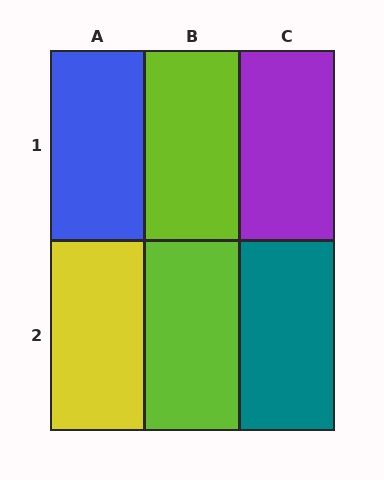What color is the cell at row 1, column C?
Purple.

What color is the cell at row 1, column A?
Blue.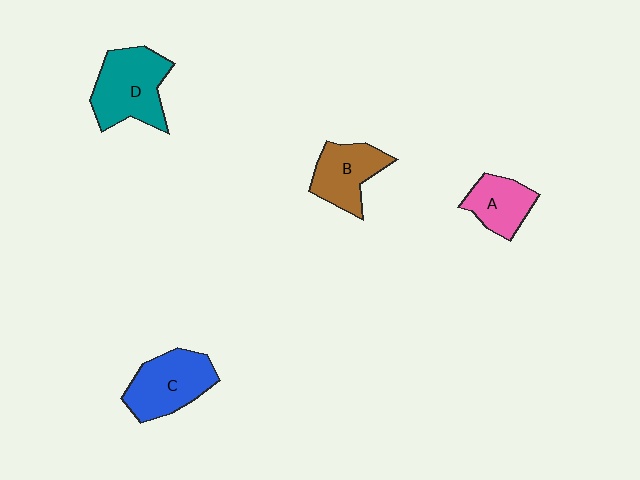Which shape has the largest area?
Shape D (teal).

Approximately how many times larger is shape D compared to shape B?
Approximately 1.4 times.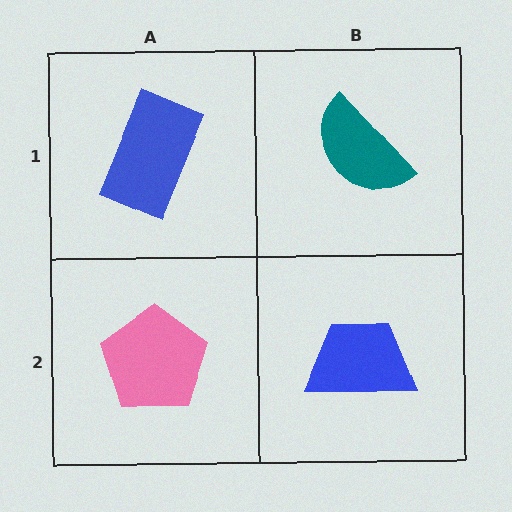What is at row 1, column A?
A blue rectangle.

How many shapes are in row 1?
2 shapes.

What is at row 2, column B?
A blue trapezoid.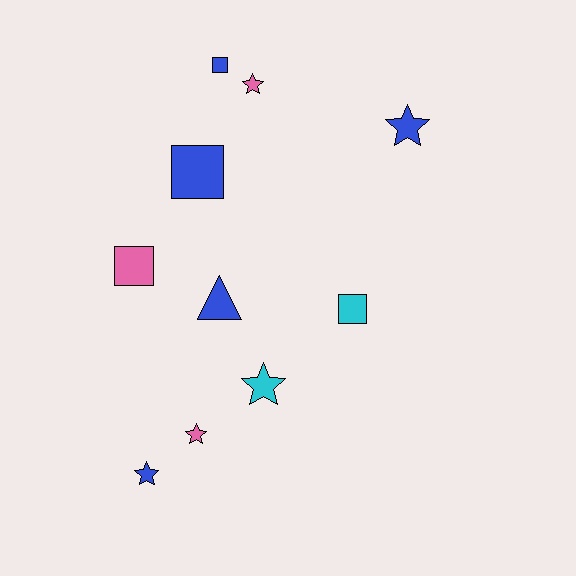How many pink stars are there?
There are 2 pink stars.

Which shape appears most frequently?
Star, with 5 objects.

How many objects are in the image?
There are 10 objects.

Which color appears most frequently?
Blue, with 5 objects.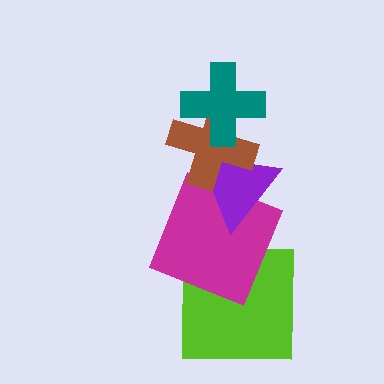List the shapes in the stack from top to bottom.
From top to bottom: the teal cross, the brown cross, the purple triangle, the magenta square, the lime square.